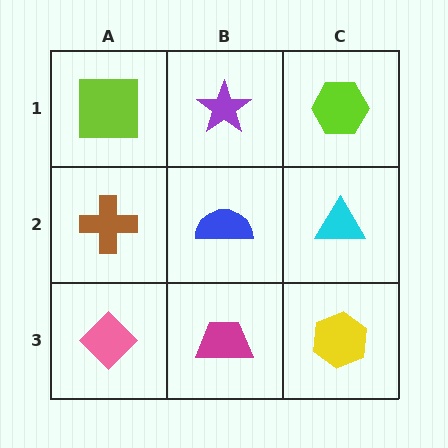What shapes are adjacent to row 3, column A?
A brown cross (row 2, column A), a magenta trapezoid (row 3, column B).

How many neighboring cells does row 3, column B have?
3.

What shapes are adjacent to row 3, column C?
A cyan triangle (row 2, column C), a magenta trapezoid (row 3, column B).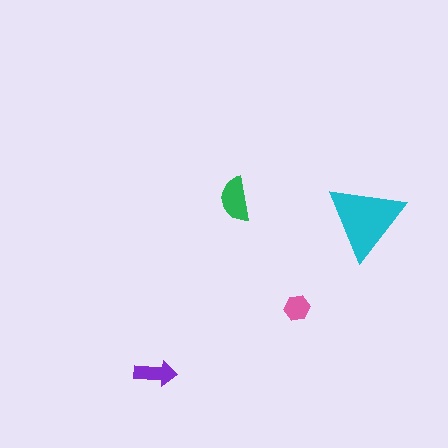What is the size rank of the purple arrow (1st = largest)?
3rd.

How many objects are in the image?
There are 4 objects in the image.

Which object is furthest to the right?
The cyan triangle is rightmost.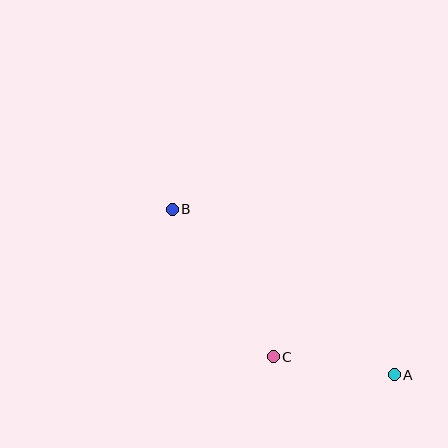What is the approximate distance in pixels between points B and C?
The distance between B and C is approximately 179 pixels.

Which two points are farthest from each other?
Points A and B are farthest from each other.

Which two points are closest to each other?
Points A and C are closest to each other.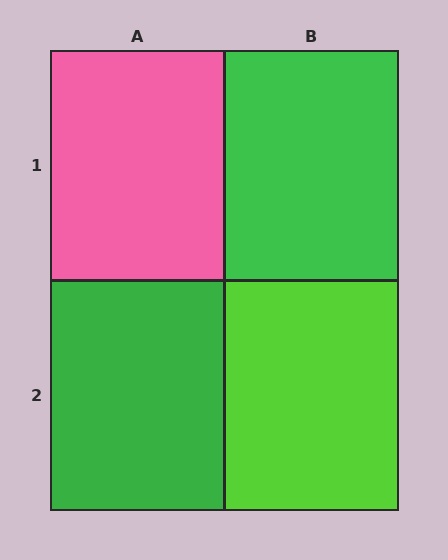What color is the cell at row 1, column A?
Pink.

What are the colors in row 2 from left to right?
Green, lime.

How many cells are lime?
1 cell is lime.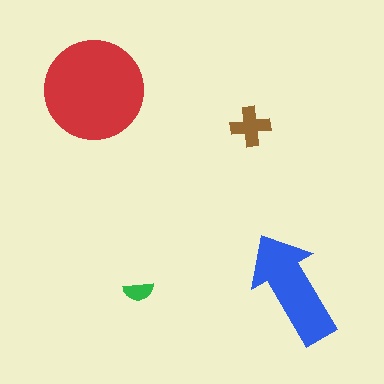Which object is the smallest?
The green semicircle.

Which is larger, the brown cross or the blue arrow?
The blue arrow.